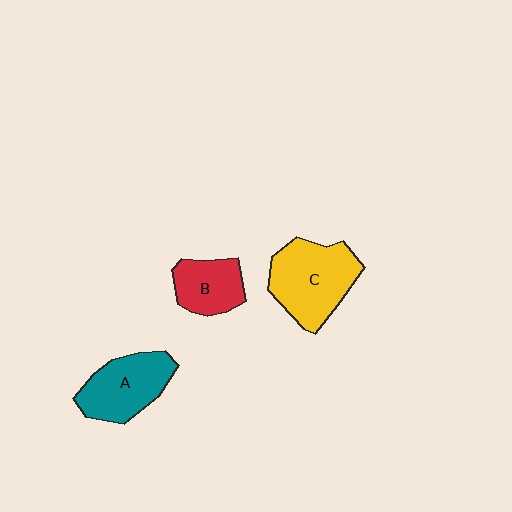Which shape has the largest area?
Shape C (yellow).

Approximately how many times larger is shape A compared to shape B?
Approximately 1.4 times.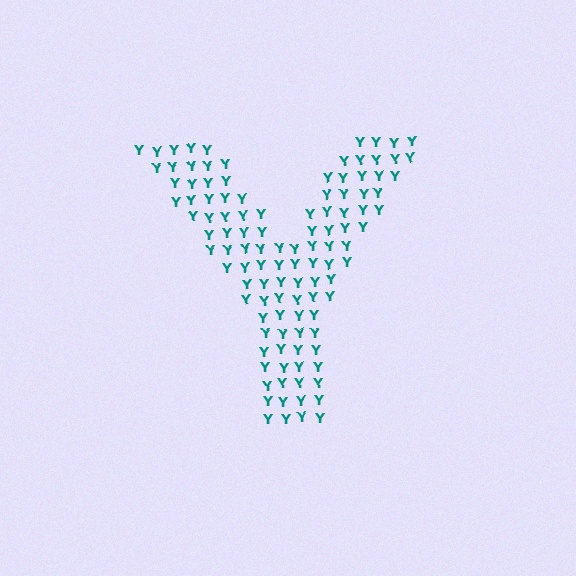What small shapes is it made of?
It is made of small letter Y's.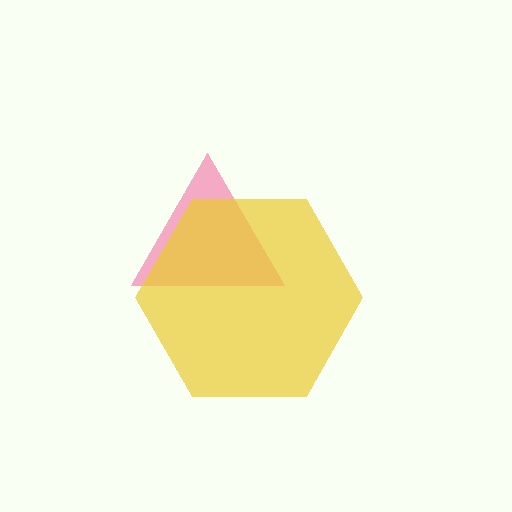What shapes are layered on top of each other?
The layered shapes are: a pink triangle, a yellow hexagon.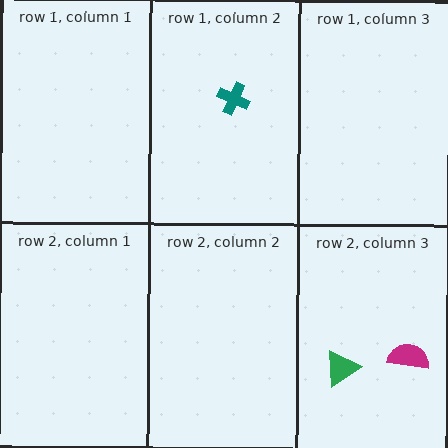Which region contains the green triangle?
The row 2, column 3 region.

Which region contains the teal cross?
The row 1, column 2 region.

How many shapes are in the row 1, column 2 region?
1.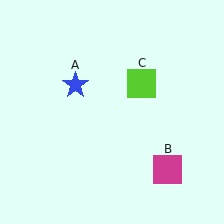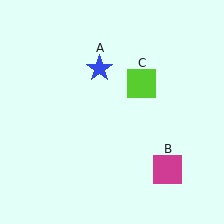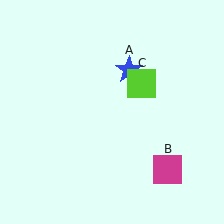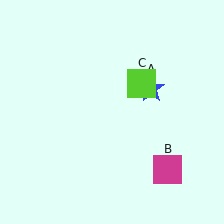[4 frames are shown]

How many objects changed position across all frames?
1 object changed position: blue star (object A).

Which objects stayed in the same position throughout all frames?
Magenta square (object B) and lime square (object C) remained stationary.